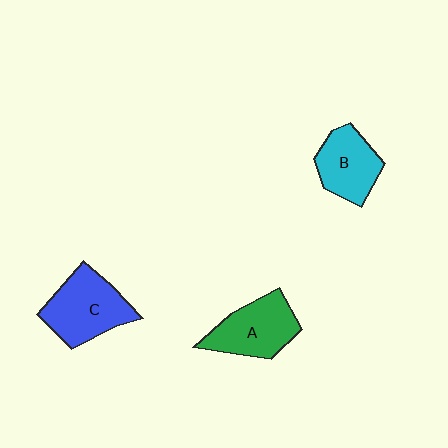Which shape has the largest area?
Shape C (blue).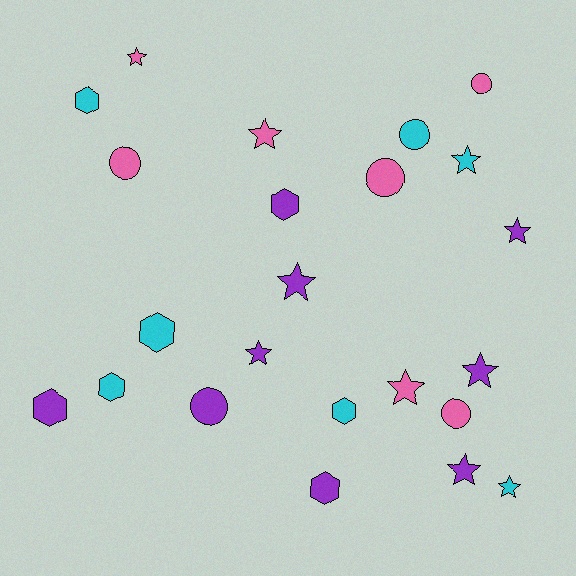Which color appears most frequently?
Purple, with 9 objects.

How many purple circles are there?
There is 1 purple circle.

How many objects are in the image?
There are 23 objects.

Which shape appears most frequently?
Star, with 10 objects.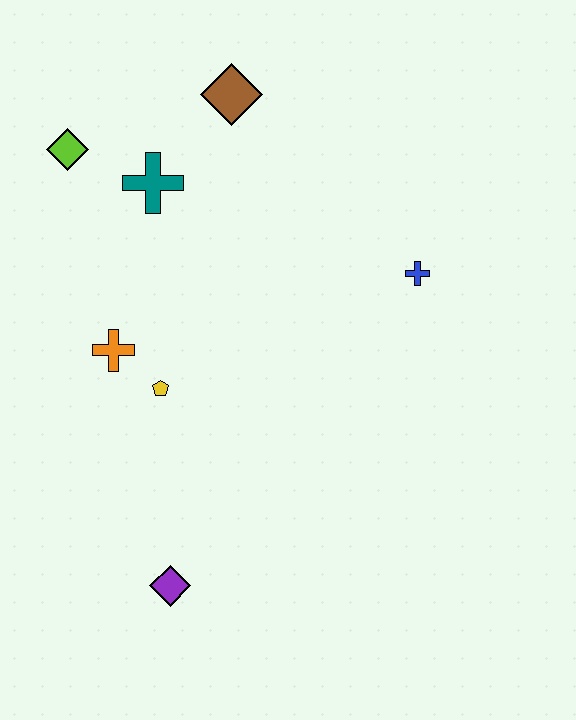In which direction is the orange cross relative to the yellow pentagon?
The orange cross is to the left of the yellow pentagon.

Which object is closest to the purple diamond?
The yellow pentagon is closest to the purple diamond.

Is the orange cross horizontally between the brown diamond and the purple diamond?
No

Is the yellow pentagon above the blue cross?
No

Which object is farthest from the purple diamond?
The brown diamond is farthest from the purple diamond.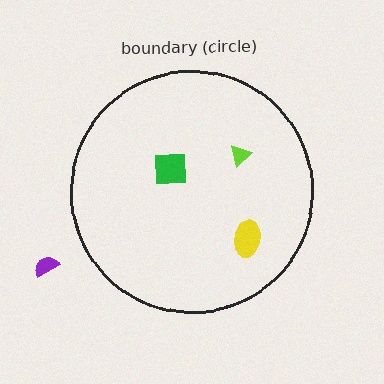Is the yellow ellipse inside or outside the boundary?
Inside.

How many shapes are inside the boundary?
3 inside, 1 outside.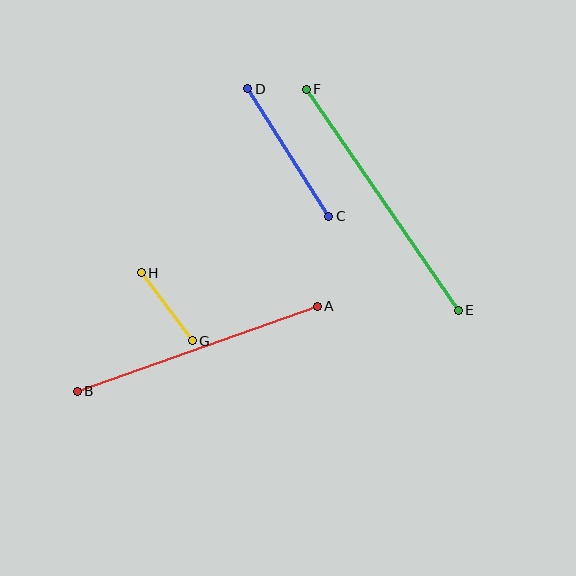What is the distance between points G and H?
The distance is approximately 85 pixels.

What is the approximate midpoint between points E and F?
The midpoint is at approximately (382, 200) pixels.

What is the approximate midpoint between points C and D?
The midpoint is at approximately (288, 153) pixels.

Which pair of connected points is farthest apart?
Points E and F are farthest apart.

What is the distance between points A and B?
The distance is approximately 255 pixels.